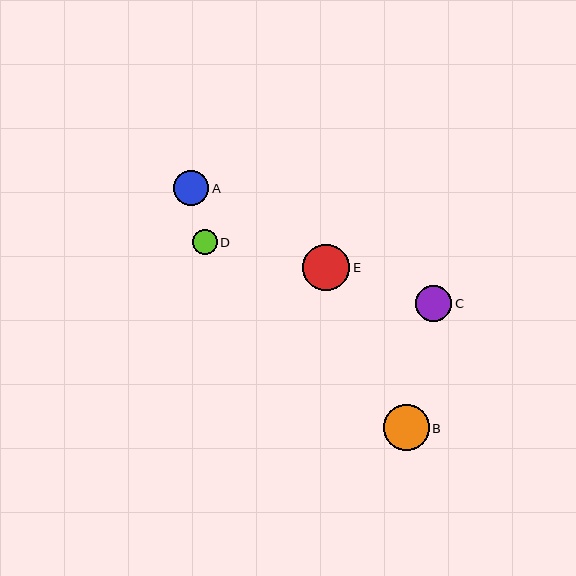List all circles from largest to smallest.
From largest to smallest: E, B, C, A, D.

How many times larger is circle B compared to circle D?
Circle B is approximately 1.8 times the size of circle D.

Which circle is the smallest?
Circle D is the smallest with a size of approximately 25 pixels.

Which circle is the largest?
Circle E is the largest with a size of approximately 47 pixels.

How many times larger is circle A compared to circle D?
Circle A is approximately 1.4 times the size of circle D.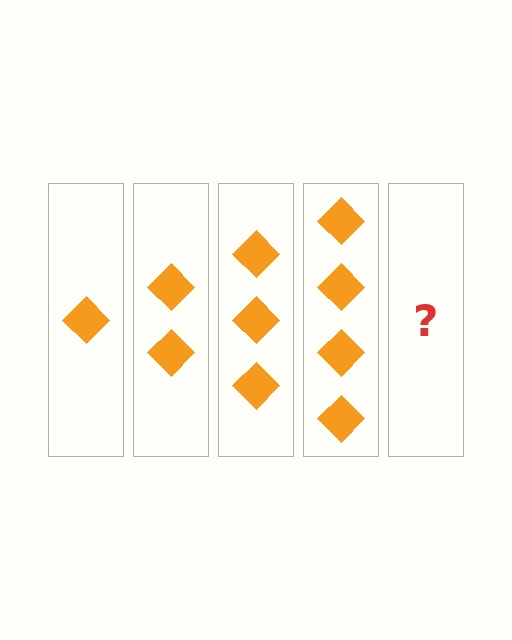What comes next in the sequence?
The next element should be 5 diamonds.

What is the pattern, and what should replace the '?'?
The pattern is that each step adds one more diamond. The '?' should be 5 diamonds.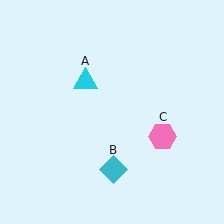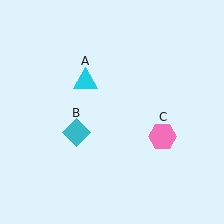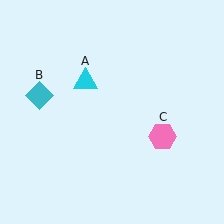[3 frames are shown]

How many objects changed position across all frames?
1 object changed position: cyan diamond (object B).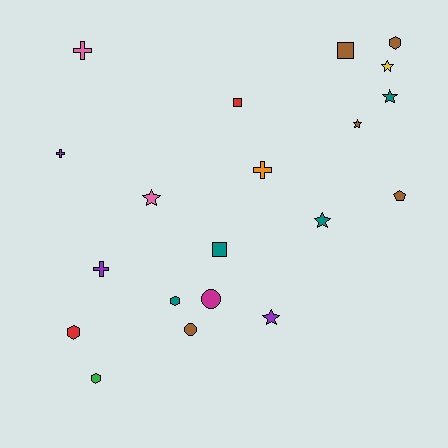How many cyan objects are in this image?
There are no cyan objects.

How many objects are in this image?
There are 20 objects.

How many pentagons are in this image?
There is 1 pentagon.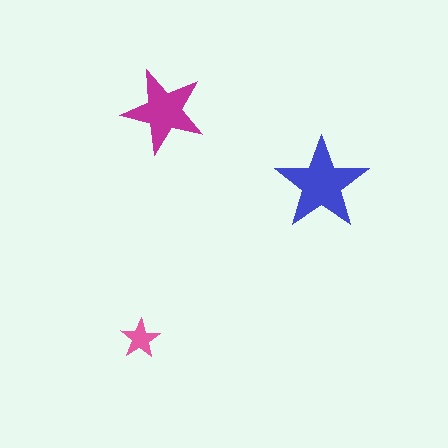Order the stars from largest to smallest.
the blue one, the magenta one, the pink one.